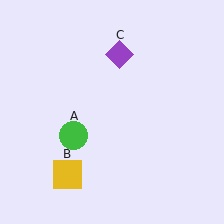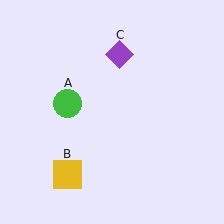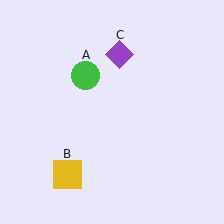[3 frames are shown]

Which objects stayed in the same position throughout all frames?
Yellow square (object B) and purple diamond (object C) remained stationary.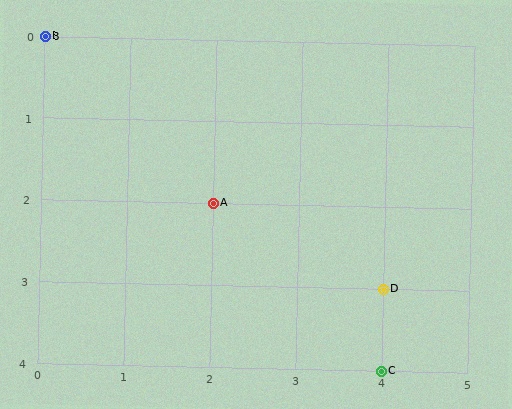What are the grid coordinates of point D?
Point D is at grid coordinates (4, 3).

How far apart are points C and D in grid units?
Points C and D are 1 row apart.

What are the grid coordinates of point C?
Point C is at grid coordinates (4, 4).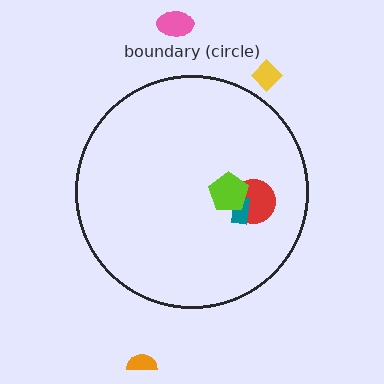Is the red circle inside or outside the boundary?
Inside.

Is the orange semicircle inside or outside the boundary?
Outside.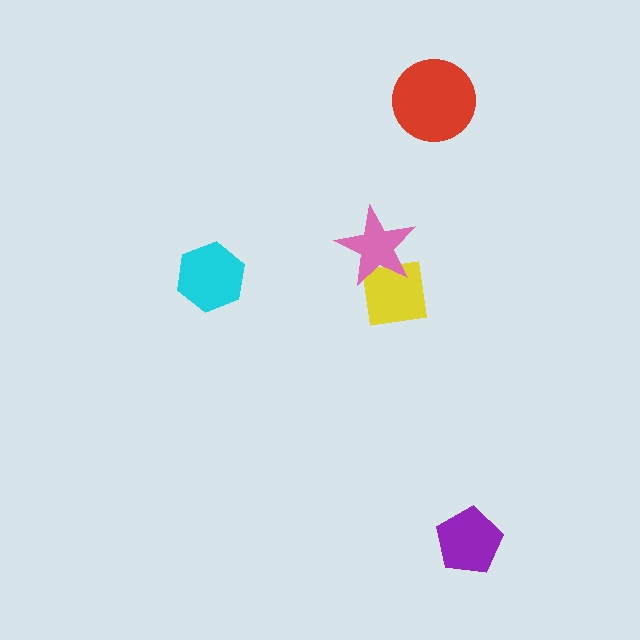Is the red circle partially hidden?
No, no other shape covers it.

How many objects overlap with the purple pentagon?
0 objects overlap with the purple pentagon.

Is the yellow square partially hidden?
Yes, it is partially covered by another shape.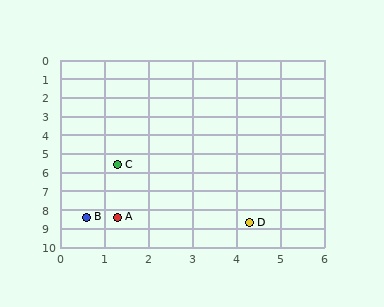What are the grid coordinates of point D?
Point D is at approximately (4.3, 8.7).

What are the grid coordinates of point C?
Point C is at approximately (1.3, 5.6).